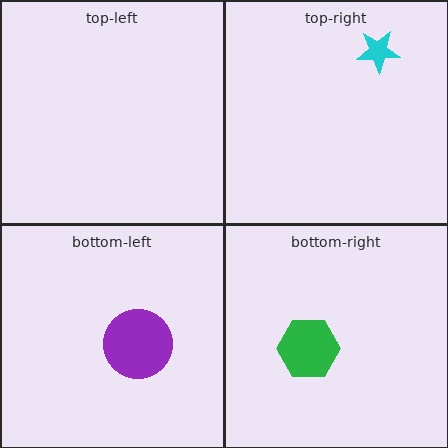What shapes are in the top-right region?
The cyan star.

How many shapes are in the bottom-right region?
1.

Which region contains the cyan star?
The top-right region.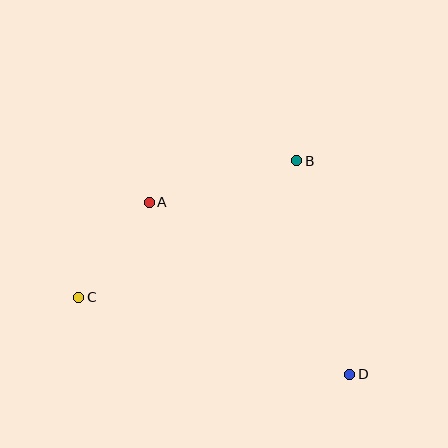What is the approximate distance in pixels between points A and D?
The distance between A and D is approximately 265 pixels.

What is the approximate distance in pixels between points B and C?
The distance between B and C is approximately 257 pixels.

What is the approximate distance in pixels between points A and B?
The distance between A and B is approximately 153 pixels.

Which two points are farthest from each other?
Points C and D are farthest from each other.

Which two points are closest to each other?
Points A and C are closest to each other.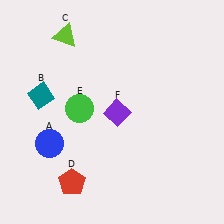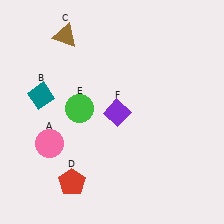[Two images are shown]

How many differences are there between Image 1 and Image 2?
There are 2 differences between the two images.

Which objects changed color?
A changed from blue to pink. C changed from lime to brown.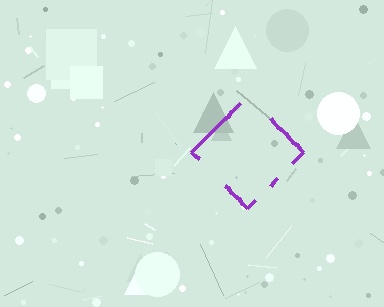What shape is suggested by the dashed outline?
The dashed outline suggests a diamond.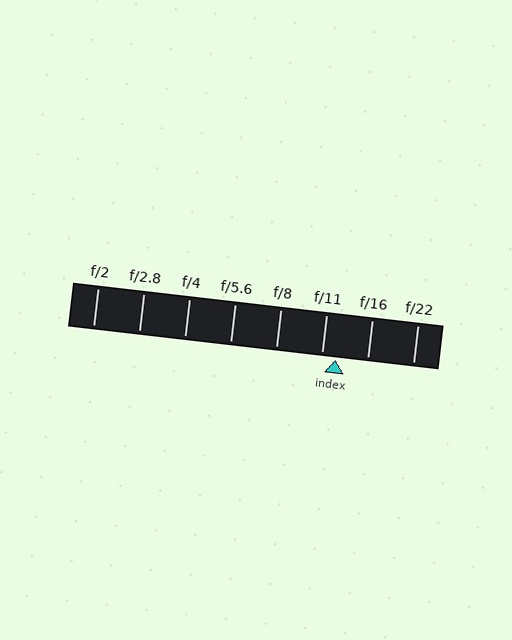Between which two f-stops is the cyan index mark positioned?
The index mark is between f/11 and f/16.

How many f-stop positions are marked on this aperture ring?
There are 8 f-stop positions marked.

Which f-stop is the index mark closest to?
The index mark is closest to f/11.